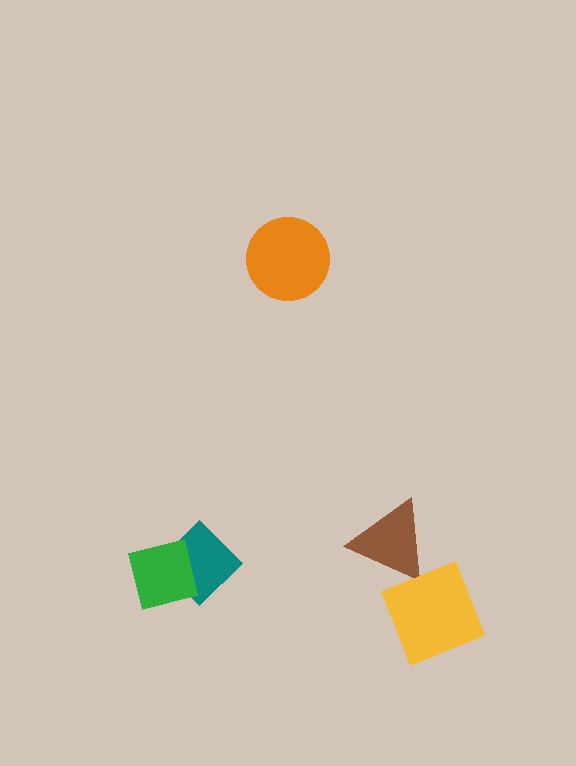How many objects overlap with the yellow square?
0 objects overlap with the yellow square.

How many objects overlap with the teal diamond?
1 object overlaps with the teal diamond.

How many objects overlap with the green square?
1 object overlaps with the green square.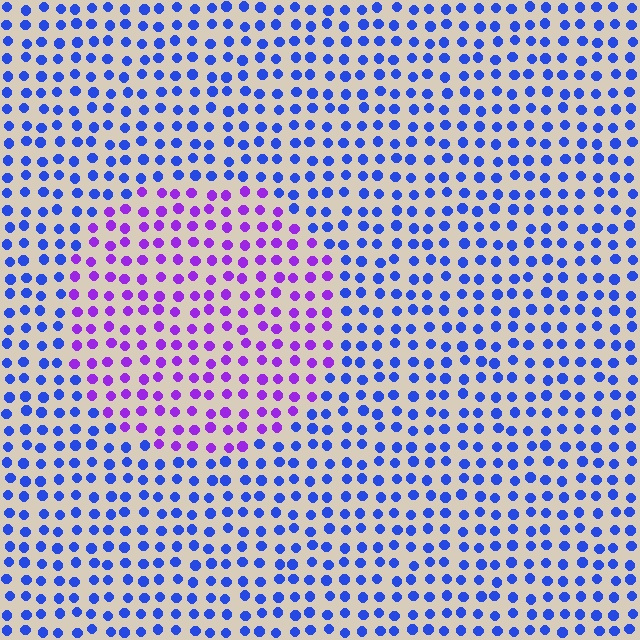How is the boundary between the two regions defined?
The boundary is defined purely by a slight shift in hue (about 49 degrees). Spacing, size, and orientation are identical on both sides.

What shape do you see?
I see a circle.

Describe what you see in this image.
The image is filled with small blue elements in a uniform arrangement. A circle-shaped region is visible where the elements are tinted to a slightly different hue, forming a subtle color boundary.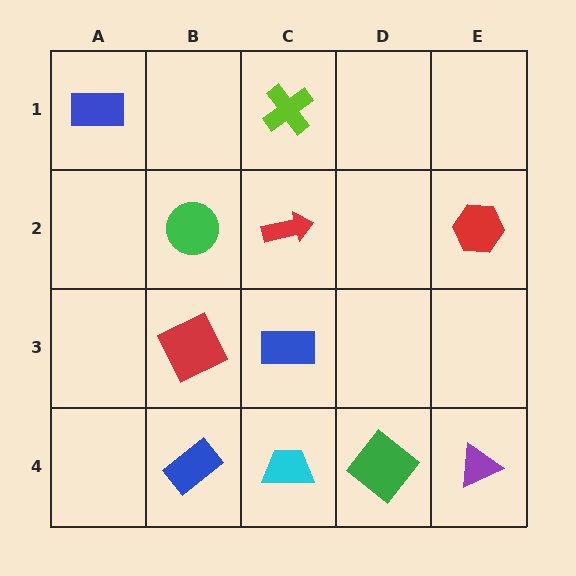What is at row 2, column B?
A green circle.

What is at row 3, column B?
A red square.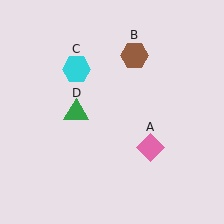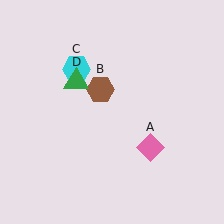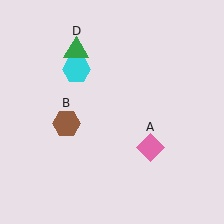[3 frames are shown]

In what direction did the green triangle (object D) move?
The green triangle (object D) moved up.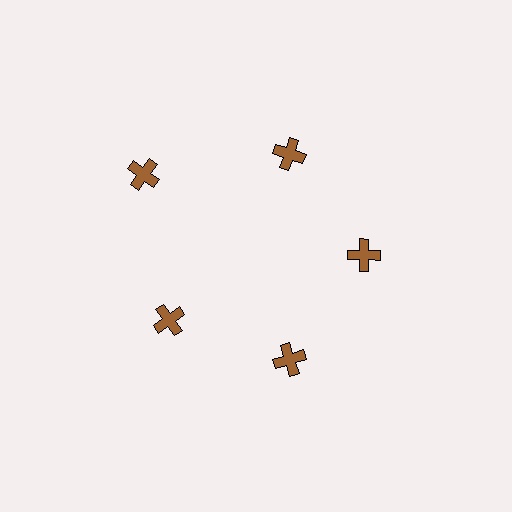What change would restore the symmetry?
The symmetry would be restored by moving it inward, back onto the ring so that all 5 crosses sit at equal angles and equal distance from the center.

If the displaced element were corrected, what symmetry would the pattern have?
It would have 5-fold rotational symmetry — the pattern would map onto itself every 72 degrees.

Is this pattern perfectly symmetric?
No. The 5 brown crosses are arranged in a ring, but one element near the 10 o'clock position is pushed outward from the center, breaking the 5-fold rotational symmetry.